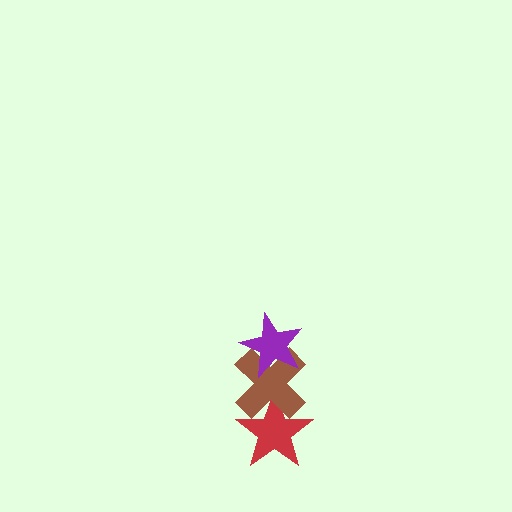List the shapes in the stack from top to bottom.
From top to bottom: the purple star, the brown cross, the red star.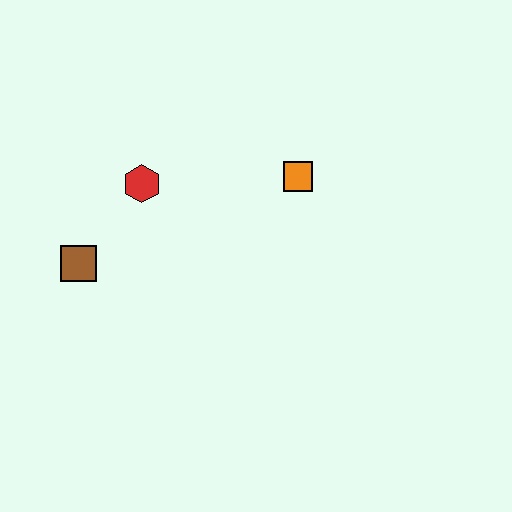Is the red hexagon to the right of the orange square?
No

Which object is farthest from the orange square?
The brown square is farthest from the orange square.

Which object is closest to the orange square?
The red hexagon is closest to the orange square.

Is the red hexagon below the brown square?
No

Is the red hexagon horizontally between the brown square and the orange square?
Yes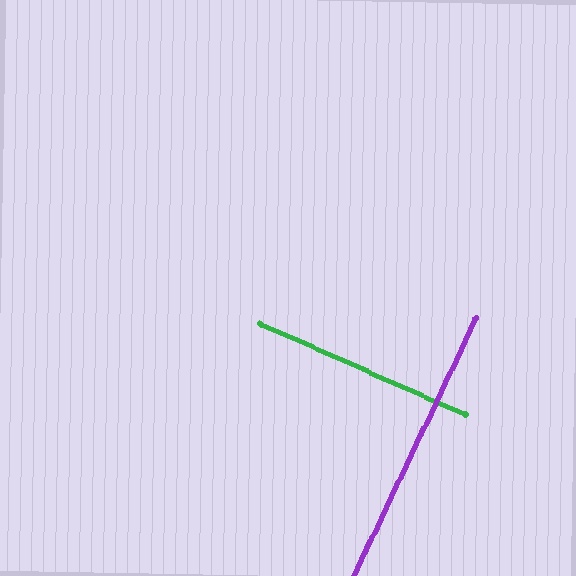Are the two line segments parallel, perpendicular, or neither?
Perpendicular — they meet at approximately 89°.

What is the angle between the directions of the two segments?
Approximately 89 degrees.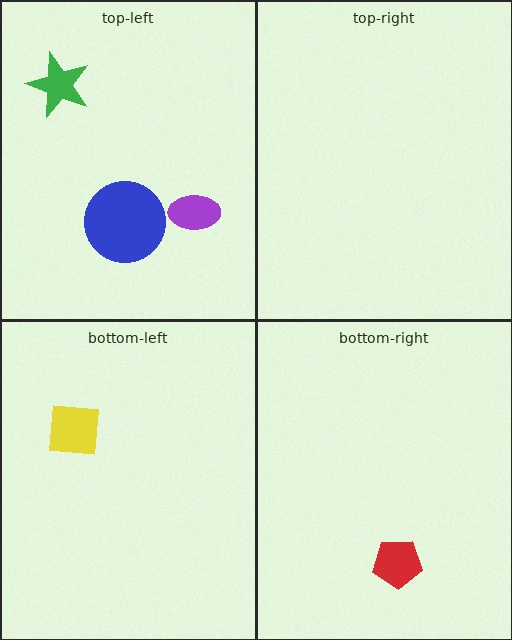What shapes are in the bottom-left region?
The yellow square.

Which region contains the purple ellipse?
The top-left region.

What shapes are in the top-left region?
The green star, the purple ellipse, the blue circle.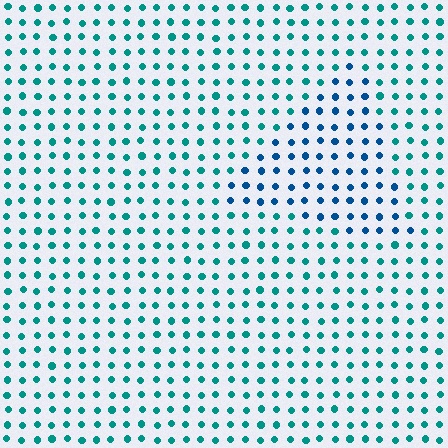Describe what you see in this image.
The image is filled with small teal elements in a uniform arrangement. A triangle-shaped region is visible where the elements are tinted to a slightly different hue, forming a subtle color boundary.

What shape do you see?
I see a triangle.